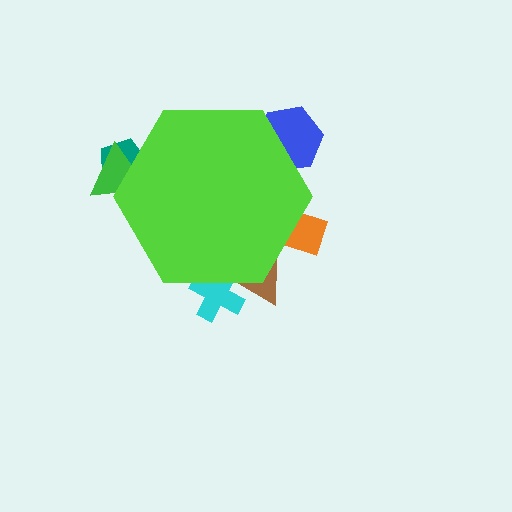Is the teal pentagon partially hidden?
Yes, the teal pentagon is partially hidden behind the lime hexagon.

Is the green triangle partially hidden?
Yes, the green triangle is partially hidden behind the lime hexagon.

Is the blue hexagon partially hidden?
Yes, the blue hexagon is partially hidden behind the lime hexagon.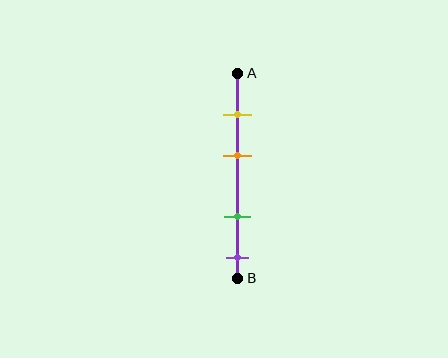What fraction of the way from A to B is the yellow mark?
The yellow mark is approximately 20% (0.2) of the way from A to B.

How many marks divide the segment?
There are 4 marks dividing the segment.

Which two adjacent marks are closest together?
The yellow and orange marks are the closest adjacent pair.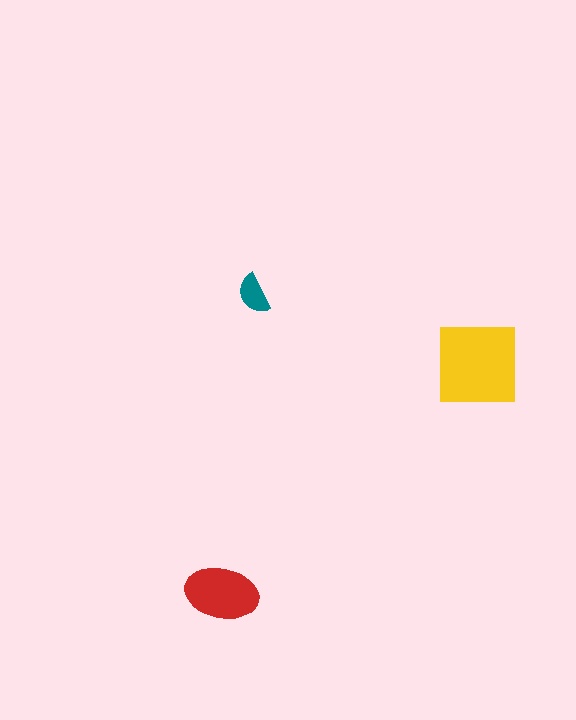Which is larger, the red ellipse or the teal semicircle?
The red ellipse.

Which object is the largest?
The yellow square.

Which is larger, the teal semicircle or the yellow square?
The yellow square.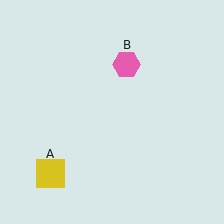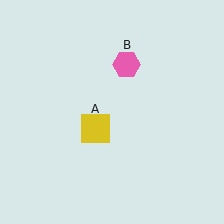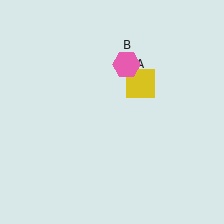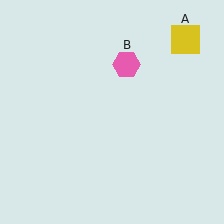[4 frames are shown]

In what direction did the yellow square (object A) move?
The yellow square (object A) moved up and to the right.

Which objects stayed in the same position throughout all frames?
Pink hexagon (object B) remained stationary.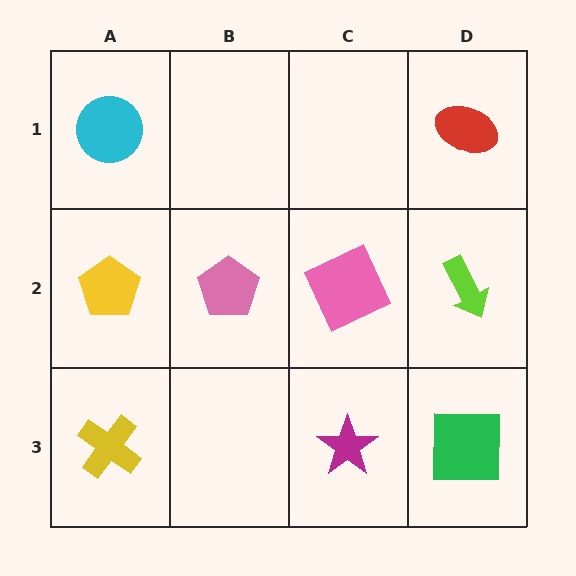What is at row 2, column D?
A lime arrow.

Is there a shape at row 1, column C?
No, that cell is empty.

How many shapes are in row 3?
3 shapes.